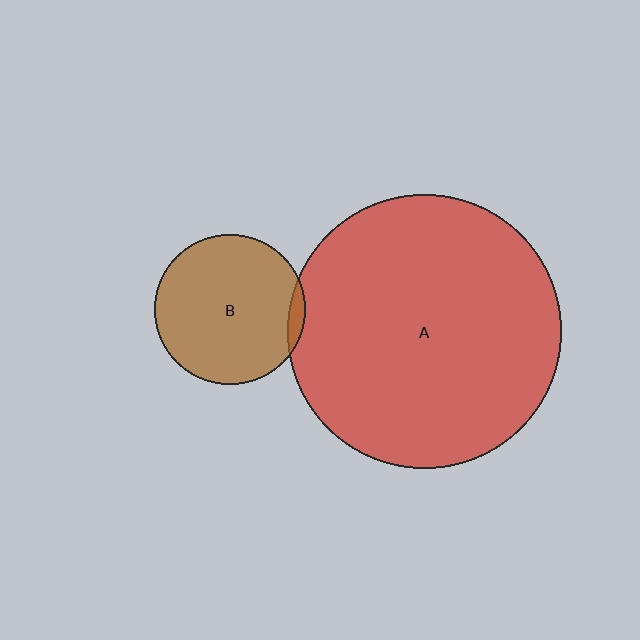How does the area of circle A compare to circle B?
Approximately 3.3 times.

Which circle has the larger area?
Circle A (red).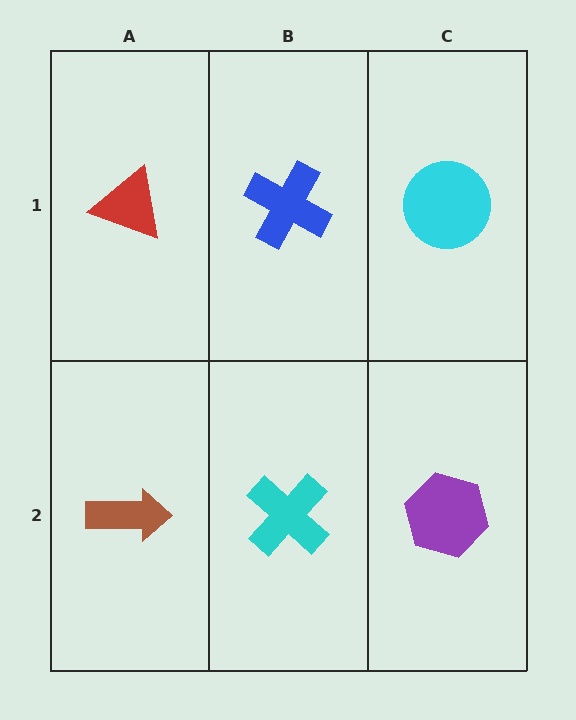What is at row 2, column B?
A cyan cross.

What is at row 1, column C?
A cyan circle.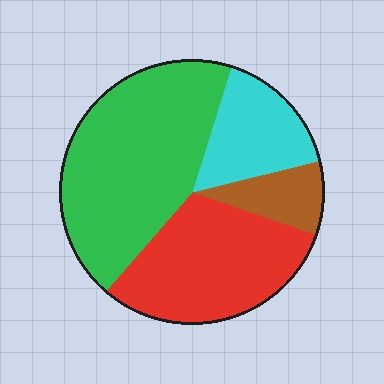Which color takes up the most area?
Green, at roughly 45%.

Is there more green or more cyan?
Green.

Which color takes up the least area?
Brown, at roughly 10%.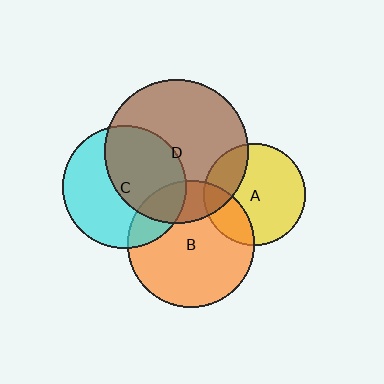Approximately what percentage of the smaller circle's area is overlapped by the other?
Approximately 25%.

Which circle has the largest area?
Circle D (brown).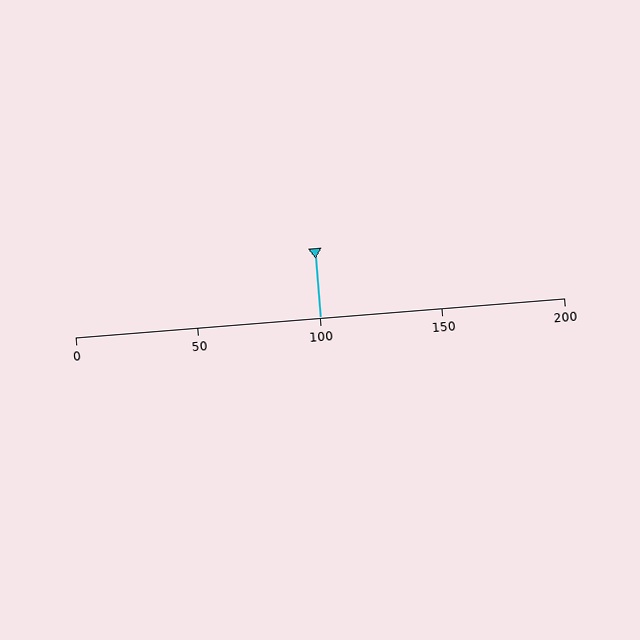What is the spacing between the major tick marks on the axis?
The major ticks are spaced 50 apart.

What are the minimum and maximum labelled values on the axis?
The axis runs from 0 to 200.